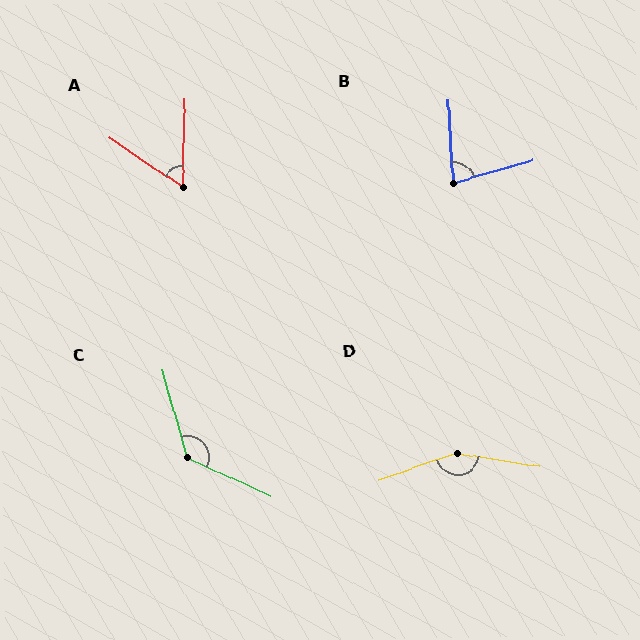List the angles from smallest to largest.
A (57°), B (77°), C (130°), D (152°).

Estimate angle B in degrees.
Approximately 77 degrees.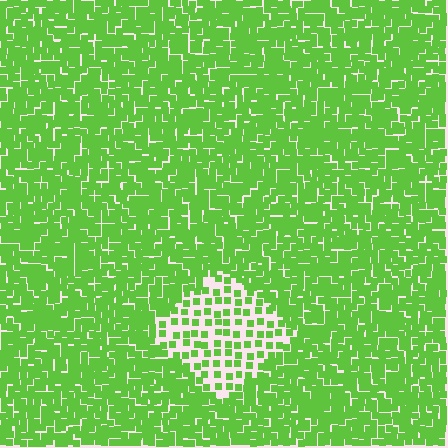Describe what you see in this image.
The image contains small lime elements arranged at two different densities. A diamond-shaped region is visible where the elements are less densely packed than the surrounding area.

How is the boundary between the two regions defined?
The boundary is defined by a change in element density (approximately 2.5x ratio). All elements are the same color, size, and shape.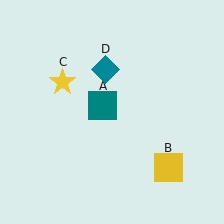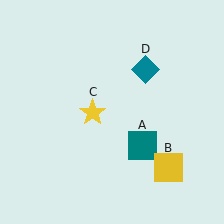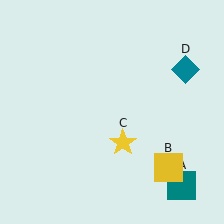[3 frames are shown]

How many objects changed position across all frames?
3 objects changed position: teal square (object A), yellow star (object C), teal diamond (object D).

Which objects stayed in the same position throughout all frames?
Yellow square (object B) remained stationary.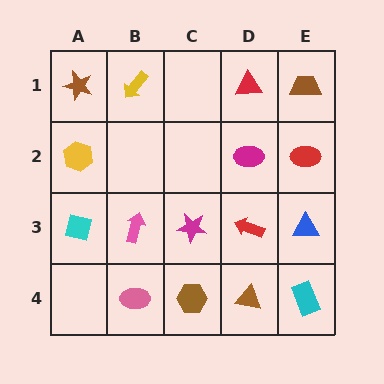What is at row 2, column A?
A yellow hexagon.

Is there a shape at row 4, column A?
No, that cell is empty.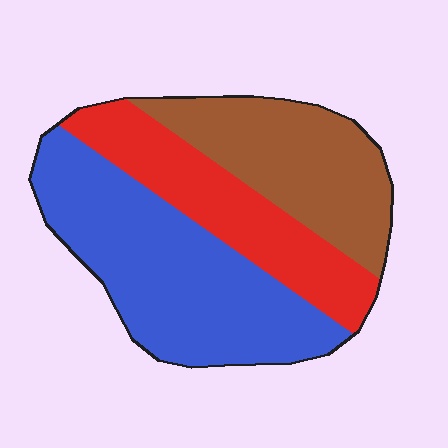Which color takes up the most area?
Blue, at roughly 45%.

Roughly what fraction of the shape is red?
Red covers 27% of the shape.